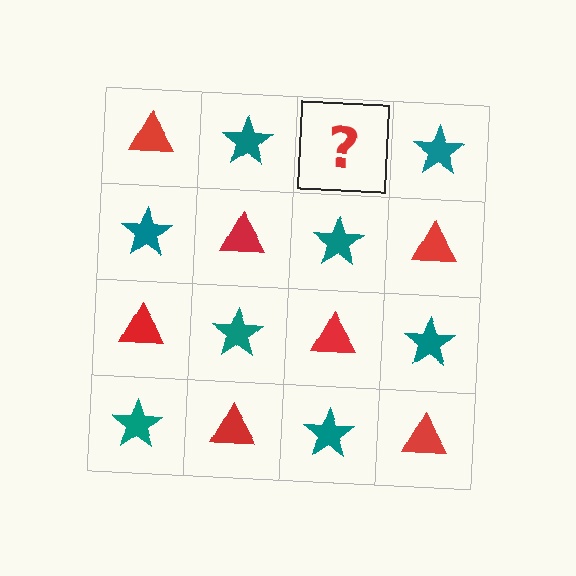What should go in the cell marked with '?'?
The missing cell should contain a red triangle.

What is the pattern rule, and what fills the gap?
The rule is that it alternates red triangle and teal star in a checkerboard pattern. The gap should be filled with a red triangle.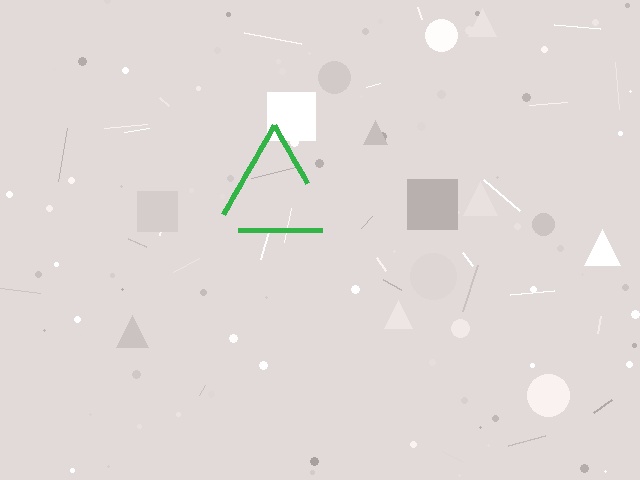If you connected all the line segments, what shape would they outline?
They would outline a triangle.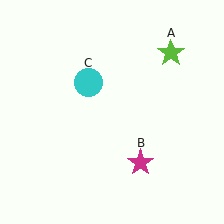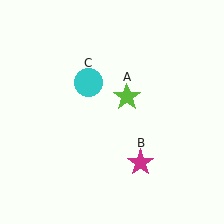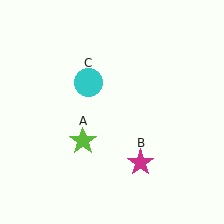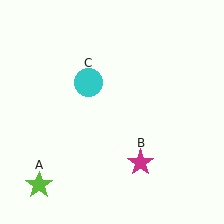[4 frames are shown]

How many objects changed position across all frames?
1 object changed position: lime star (object A).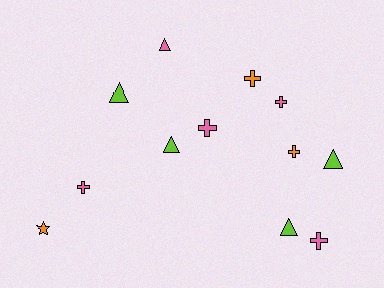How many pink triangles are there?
There is 1 pink triangle.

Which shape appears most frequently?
Cross, with 6 objects.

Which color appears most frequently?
Pink, with 5 objects.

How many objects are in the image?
There are 12 objects.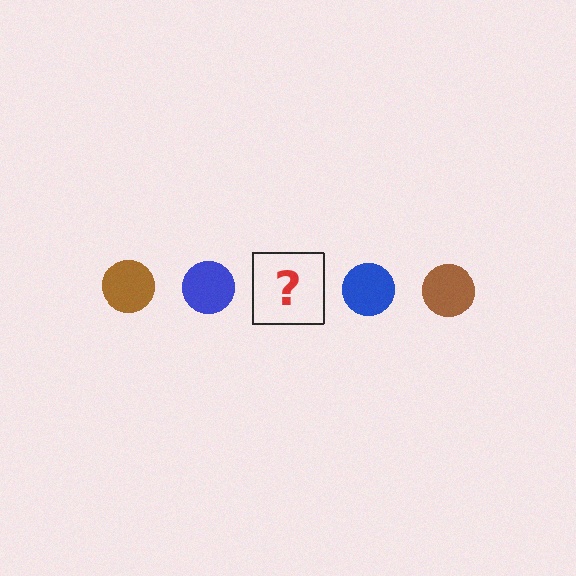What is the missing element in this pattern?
The missing element is a brown circle.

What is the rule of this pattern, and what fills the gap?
The rule is that the pattern cycles through brown, blue circles. The gap should be filled with a brown circle.